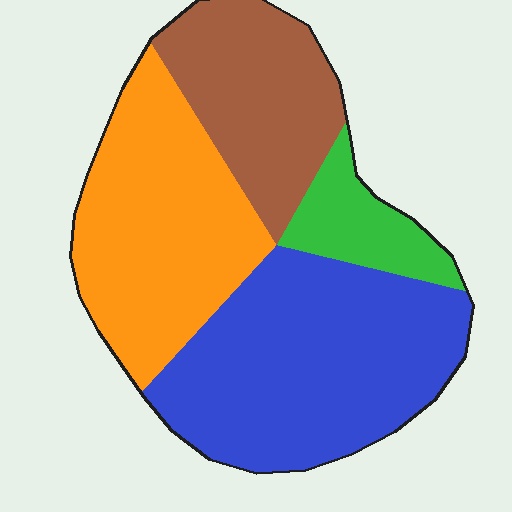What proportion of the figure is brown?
Brown takes up less than a quarter of the figure.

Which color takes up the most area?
Blue, at roughly 40%.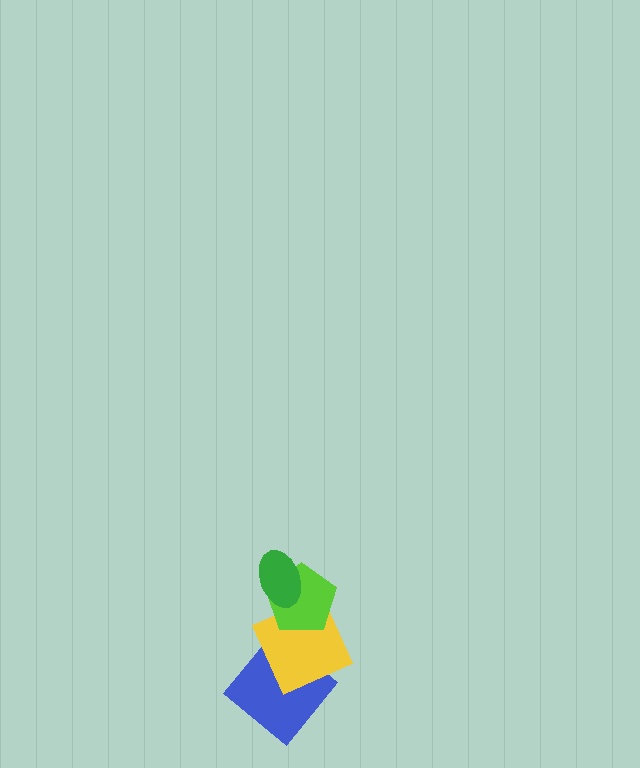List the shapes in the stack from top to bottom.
From top to bottom: the green ellipse, the lime pentagon, the yellow square, the blue diamond.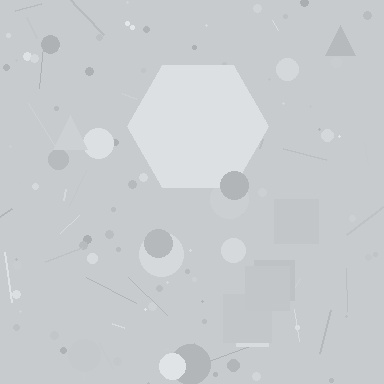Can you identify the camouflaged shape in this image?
The camouflaged shape is a hexagon.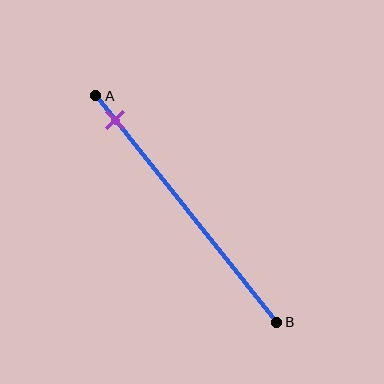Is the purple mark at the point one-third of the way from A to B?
No, the mark is at about 10% from A, not at the 33% one-third point.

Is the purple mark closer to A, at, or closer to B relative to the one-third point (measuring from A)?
The purple mark is closer to point A than the one-third point of segment AB.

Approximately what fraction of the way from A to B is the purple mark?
The purple mark is approximately 10% of the way from A to B.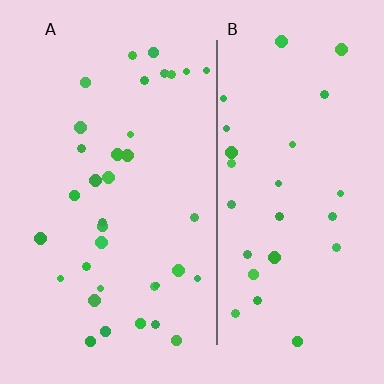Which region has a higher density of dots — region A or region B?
A (the left).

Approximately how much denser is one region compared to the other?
Approximately 1.2× — region A over region B.